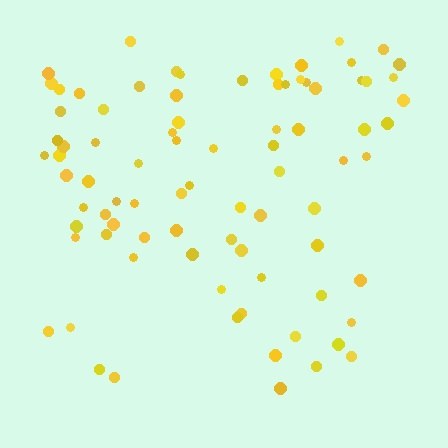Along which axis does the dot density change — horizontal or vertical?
Vertical.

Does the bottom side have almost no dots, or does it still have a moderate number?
Still a moderate number, just noticeably fewer than the top.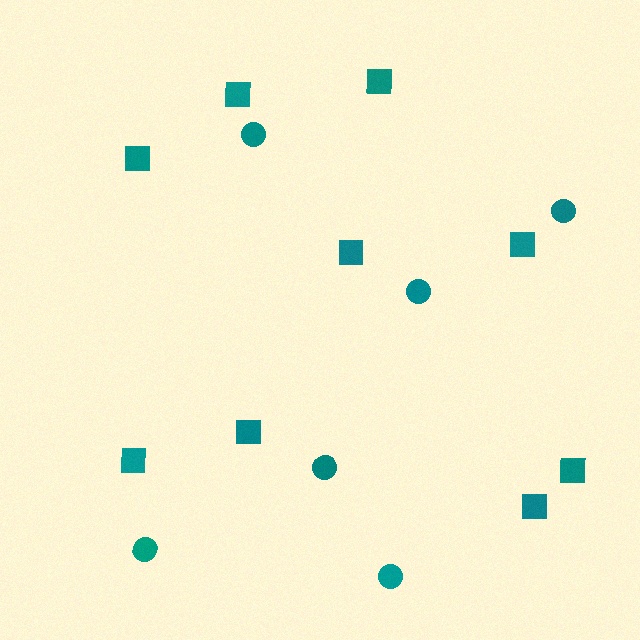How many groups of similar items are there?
There are 2 groups: one group of squares (9) and one group of circles (6).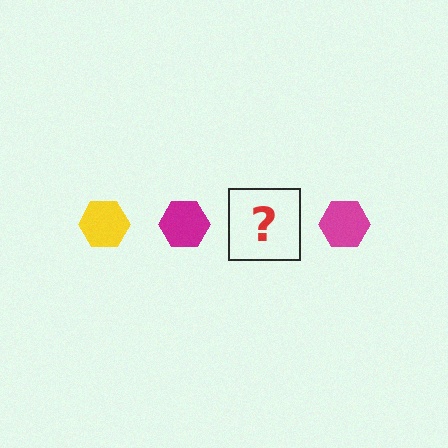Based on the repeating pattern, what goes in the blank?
The blank should be a yellow hexagon.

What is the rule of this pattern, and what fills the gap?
The rule is that the pattern cycles through yellow, magenta hexagons. The gap should be filled with a yellow hexagon.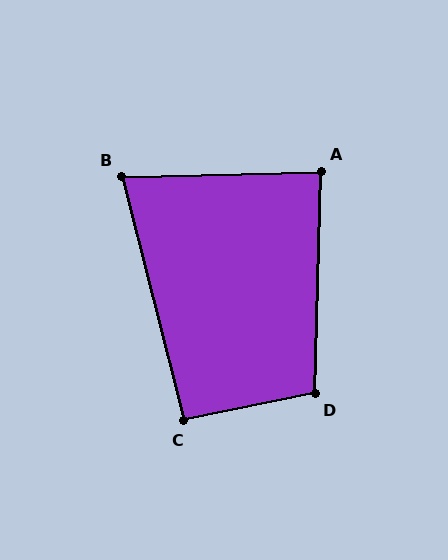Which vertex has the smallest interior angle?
B, at approximately 77 degrees.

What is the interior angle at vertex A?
Approximately 87 degrees (approximately right).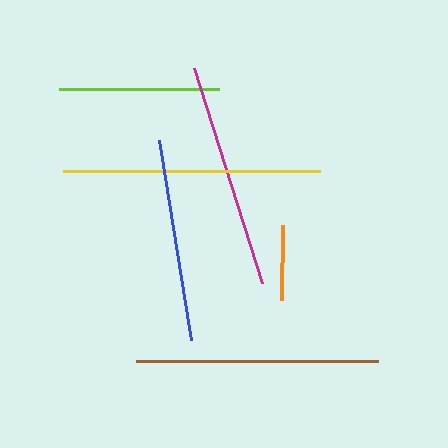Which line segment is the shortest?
The orange line is the shortest at approximately 76 pixels.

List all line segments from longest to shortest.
From longest to shortest: yellow, brown, magenta, blue, lime, orange.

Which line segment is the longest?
The yellow line is the longest at approximately 256 pixels.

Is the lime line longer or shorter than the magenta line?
The magenta line is longer than the lime line.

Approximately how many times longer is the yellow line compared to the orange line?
The yellow line is approximately 3.4 times the length of the orange line.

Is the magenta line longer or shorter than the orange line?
The magenta line is longer than the orange line.